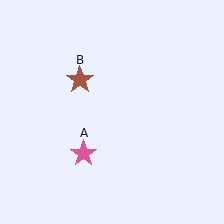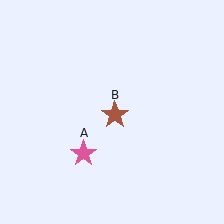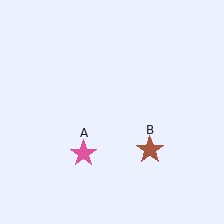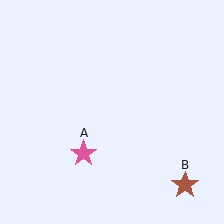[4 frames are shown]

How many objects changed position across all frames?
1 object changed position: brown star (object B).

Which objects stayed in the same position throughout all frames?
Pink star (object A) remained stationary.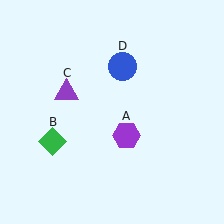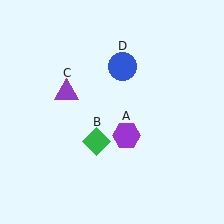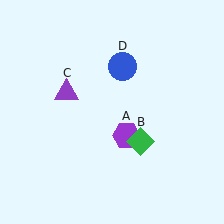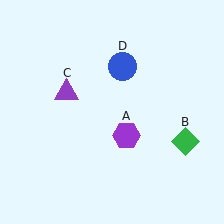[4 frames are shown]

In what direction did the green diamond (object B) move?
The green diamond (object B) moved right.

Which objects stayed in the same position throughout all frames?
Purple hexagon (object A) and purple triangle (object C) and blue circle (object D) remained stationary.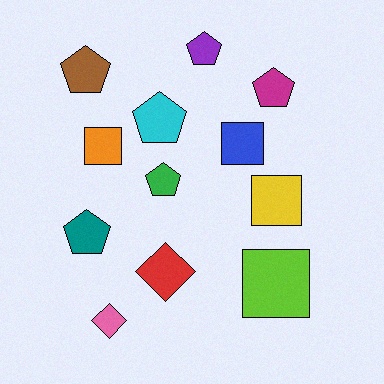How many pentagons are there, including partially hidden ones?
There are 6 pentagons.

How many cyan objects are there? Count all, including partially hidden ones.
There is 1 cyan object.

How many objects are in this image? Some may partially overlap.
There are 12 objects.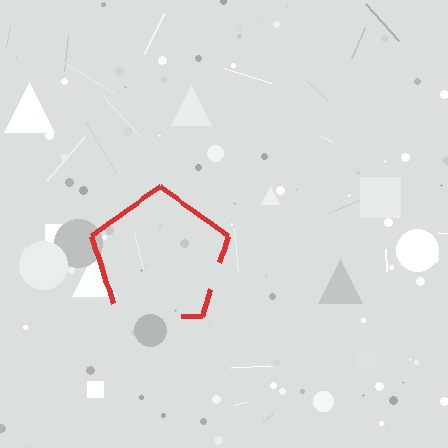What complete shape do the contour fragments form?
The contour fragments form a pentagon.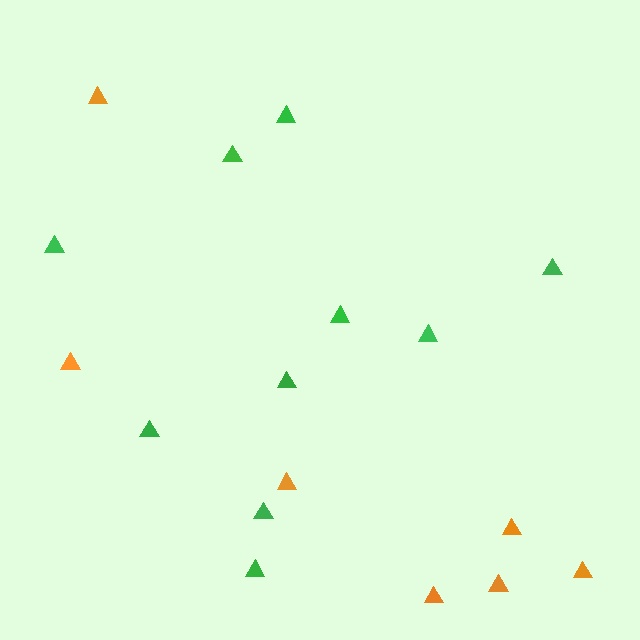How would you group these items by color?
There are 2 groups: one group of orange triangles (7) and one group of green triangles (10).